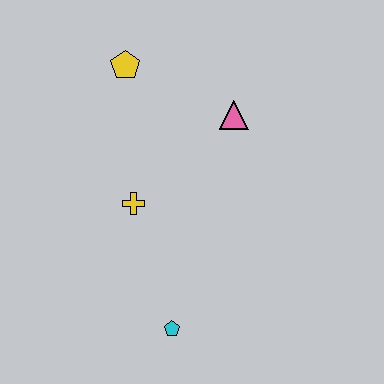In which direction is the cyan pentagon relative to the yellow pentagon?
The cyan pentagon is below the yellow pentagon.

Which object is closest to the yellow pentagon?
The pink triangle is closest to the yellow pentagon.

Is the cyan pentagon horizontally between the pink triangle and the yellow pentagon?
Yes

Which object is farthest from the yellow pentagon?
The cyan pentagon is farthest from the yellow pentagon.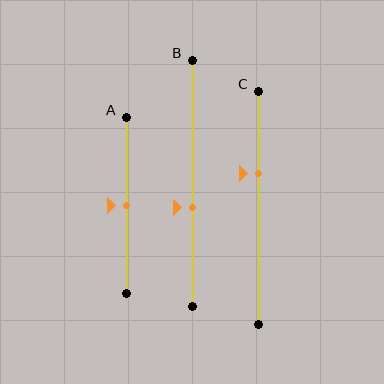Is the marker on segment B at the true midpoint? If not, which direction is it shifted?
No, the marker on segment B is shifted downward by about 10% of the segment length.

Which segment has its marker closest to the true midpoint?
Segment A has its marker closest to the true midpoint.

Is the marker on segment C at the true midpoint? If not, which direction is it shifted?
No, the marker on segment C is shifted upward by about 15% of the segment length.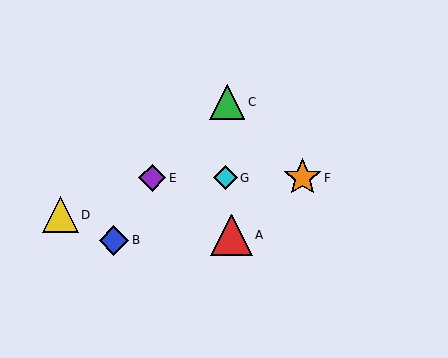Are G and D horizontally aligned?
No, G is at y≈178 and D is at y≈215.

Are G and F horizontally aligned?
Yes, both are at y≈178.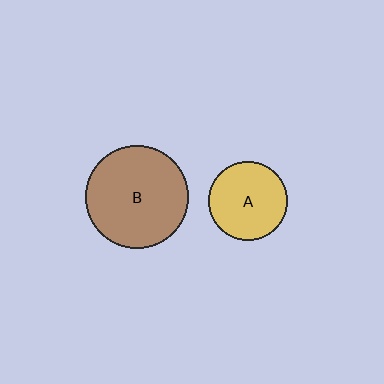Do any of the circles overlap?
No, none of the circles overlap.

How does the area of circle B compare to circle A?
Approximately 1.7 times.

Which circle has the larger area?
Circle B (brown).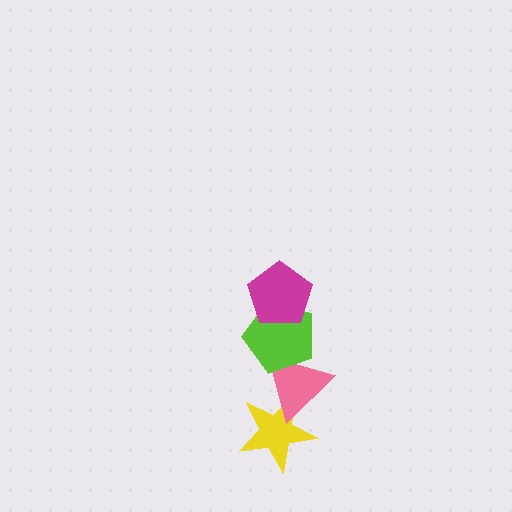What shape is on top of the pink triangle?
The lime pentagon is on top of the pink triangle.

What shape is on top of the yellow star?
The pink triangle is on top of the yellow star.